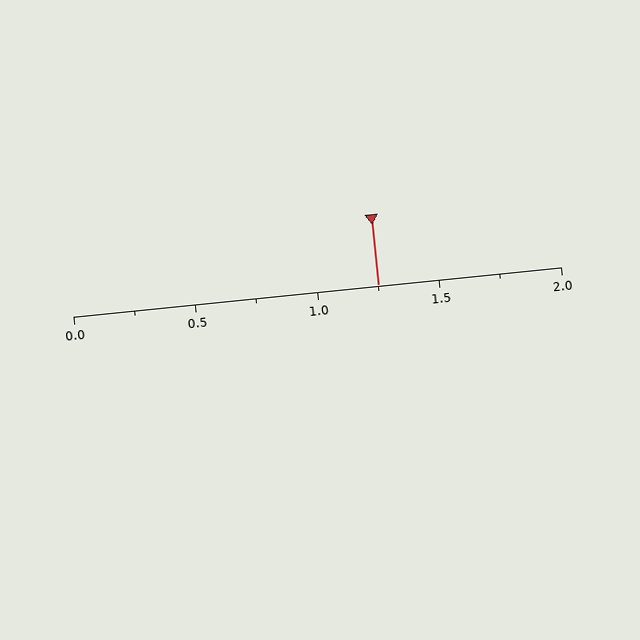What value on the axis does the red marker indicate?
The marker indicates approximately 1.25.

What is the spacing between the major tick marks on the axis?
The major ticks are spaced 0.5 apart.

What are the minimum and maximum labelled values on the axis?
The axis runs from 0.0 to 2.0.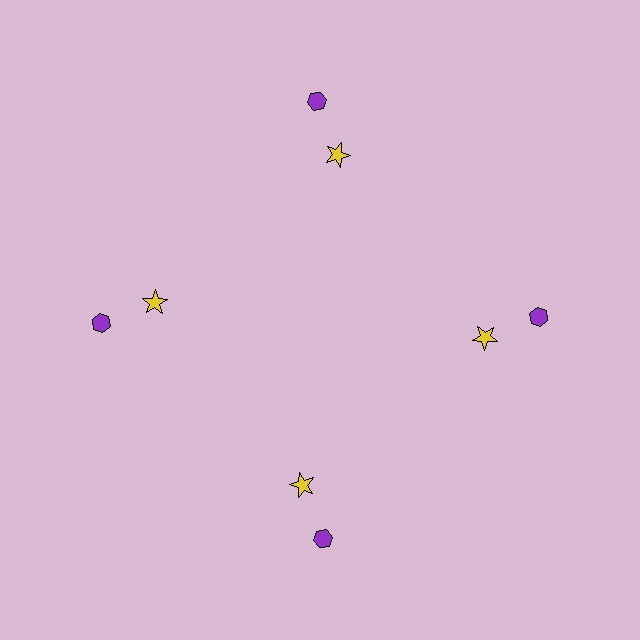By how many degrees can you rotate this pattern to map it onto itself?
The pattern maps onto itself every 90 degrees of rotation.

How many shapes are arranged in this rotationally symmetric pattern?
There are 8 shapes, arranged in 4 groups of 2.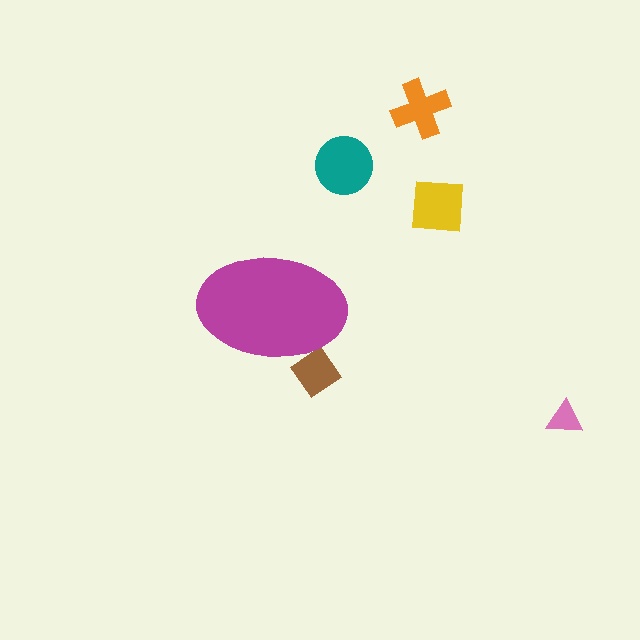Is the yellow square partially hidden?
No, the yellow square is fully visible.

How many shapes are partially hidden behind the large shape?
1 shape is partially hidden.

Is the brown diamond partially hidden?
Yes, the brown diamond is partially hidden behind the magenta ellipse.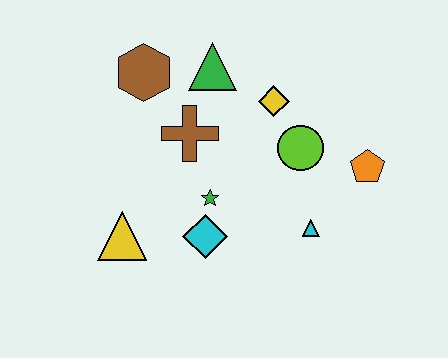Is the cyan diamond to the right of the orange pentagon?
No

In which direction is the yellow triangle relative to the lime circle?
The yellow triangle is to the left of the lime circle.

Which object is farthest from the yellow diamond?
The yellow triangle is farthest from the yellow diamond.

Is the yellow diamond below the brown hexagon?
Yes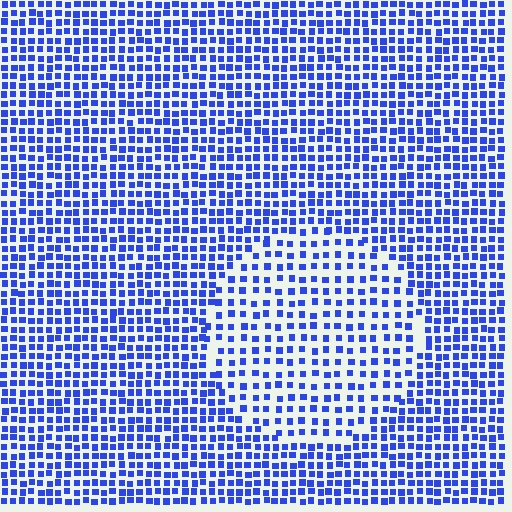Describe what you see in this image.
The image contains small blue elements arranged at two different densities. A circle-shaped region is visible where the elements are less densely packed than the surrounding area.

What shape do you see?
I see a circle.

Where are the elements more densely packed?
The elements are more densely packed outside the circle boundary.